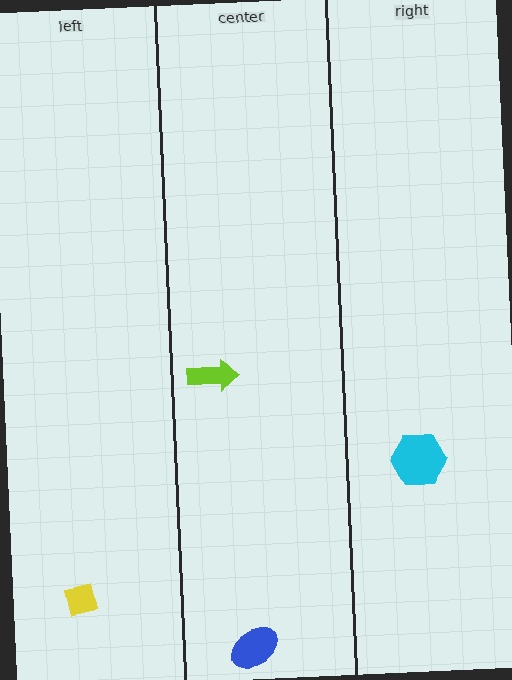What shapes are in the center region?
The lime arrow, the blue ellipse.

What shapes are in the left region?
The yellow square.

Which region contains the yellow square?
The left region.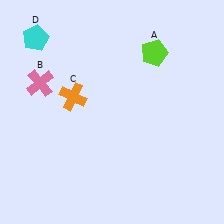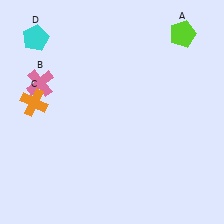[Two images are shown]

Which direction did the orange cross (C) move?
The orange cross (C) moved left.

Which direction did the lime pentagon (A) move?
The lime pentagon (A) moved right.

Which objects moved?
The objects that moved are: the lime pentagon (A), the orange cross (C).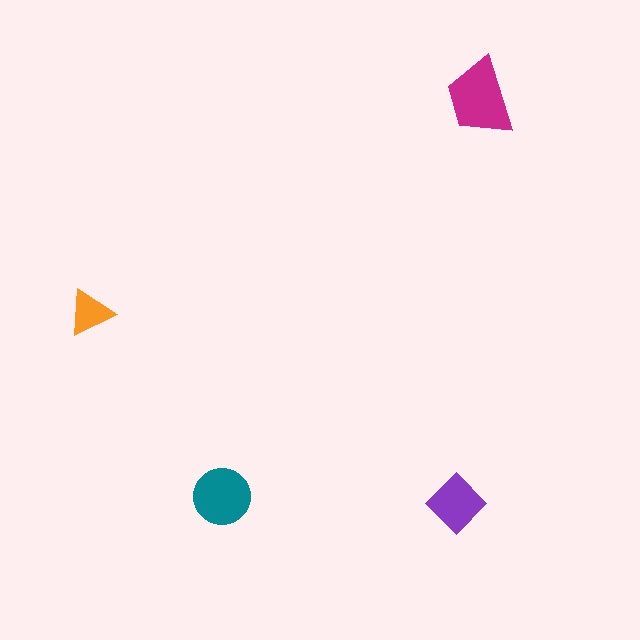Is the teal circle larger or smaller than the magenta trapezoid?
Smaller.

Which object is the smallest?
The orange triangle.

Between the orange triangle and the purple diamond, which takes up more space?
The purple diamond.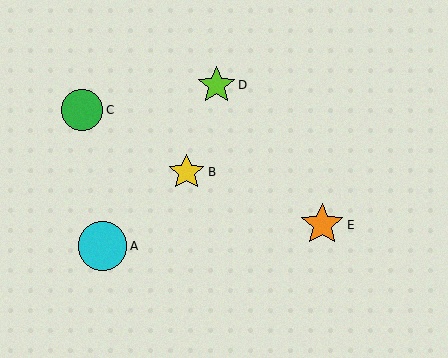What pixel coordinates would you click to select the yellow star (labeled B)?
Click at (187, 172) to select the yellow star B.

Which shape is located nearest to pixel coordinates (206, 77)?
The lime star (labeled D) at (216, 85) is nearest to that location.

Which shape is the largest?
The cyan circle (labeled A) is the largest.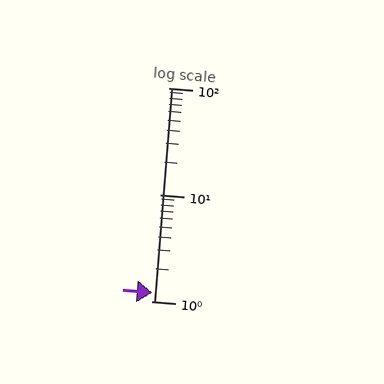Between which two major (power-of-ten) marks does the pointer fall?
The pointer is between 1 and 10.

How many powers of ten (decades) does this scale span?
The scale spans 2 decades, from 1 to 100.